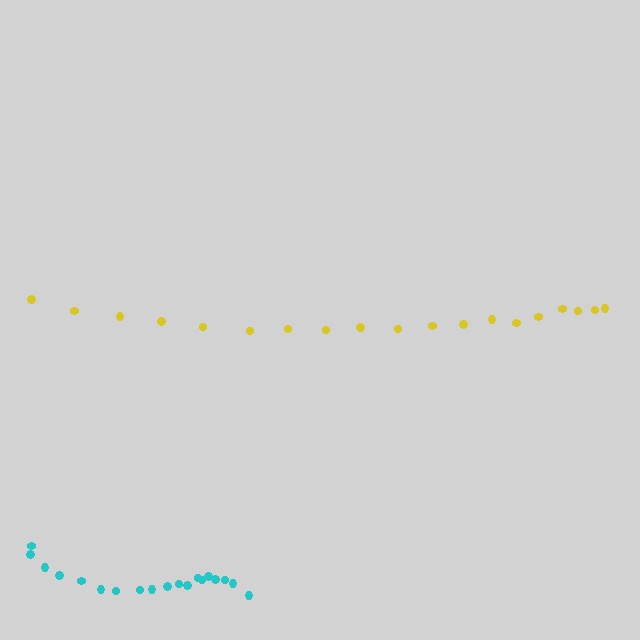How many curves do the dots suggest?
There are 2 distinct paths.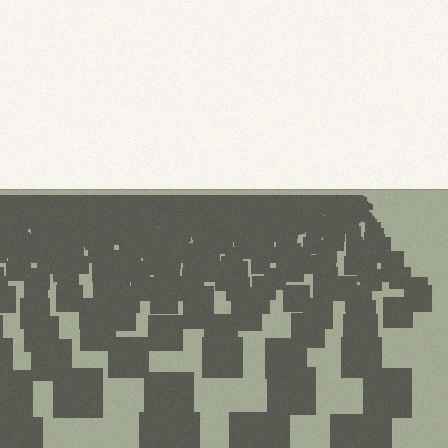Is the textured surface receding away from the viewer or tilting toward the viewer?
The surface is receding away from the viewer. Texture elements get smaller and denser toward the top.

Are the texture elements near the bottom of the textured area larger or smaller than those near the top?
Larger. Near the bottom, elements are closer to the viewer and appear at a bigger on-screen size.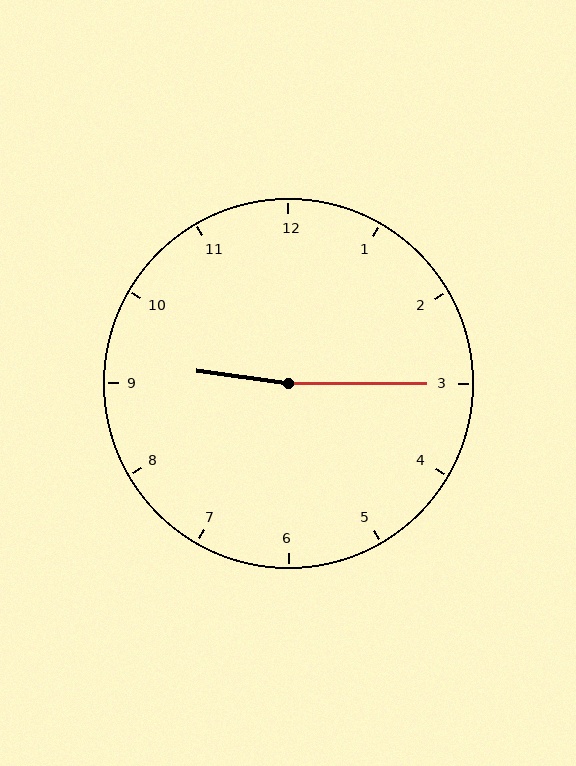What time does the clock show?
9:15.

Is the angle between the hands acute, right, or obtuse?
It is obtuse.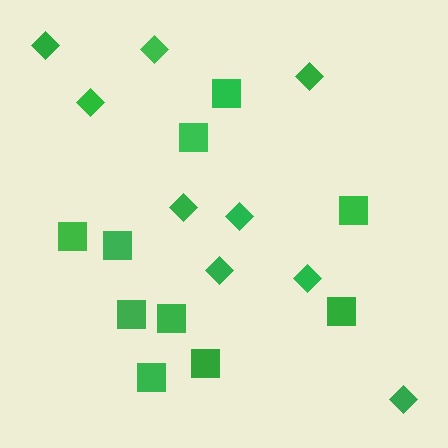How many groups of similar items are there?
There are 2 groups: one group of squares (10) and one group of diamonds (9).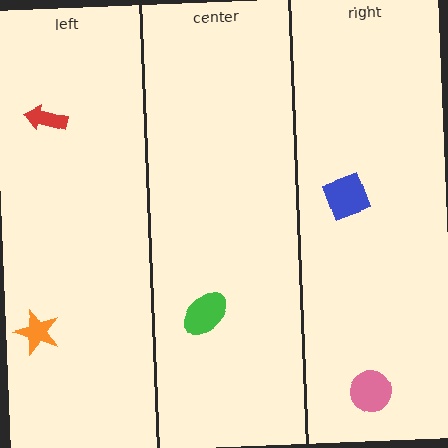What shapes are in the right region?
The pink circle, the blue square.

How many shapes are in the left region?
2.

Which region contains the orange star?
The left region.